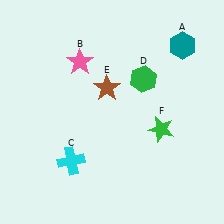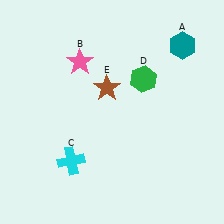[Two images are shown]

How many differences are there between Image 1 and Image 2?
There is 1 difference between the two images.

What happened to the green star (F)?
The green star (F) was removed in Image 2. It was in the bottom-right area of Image 1.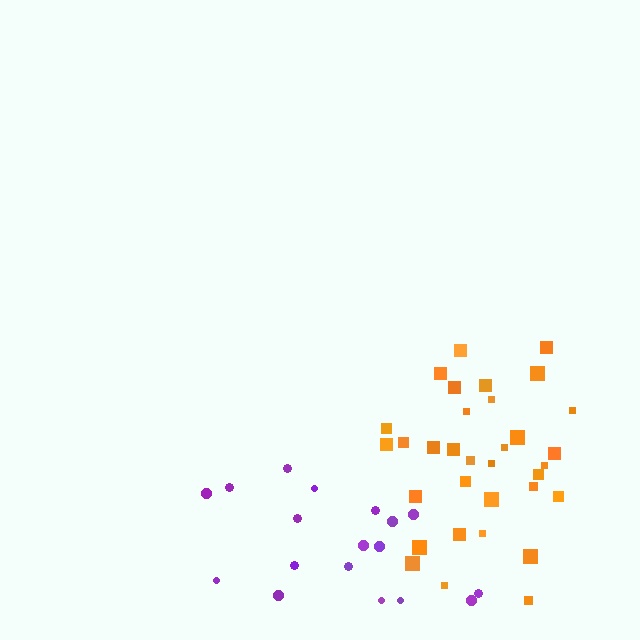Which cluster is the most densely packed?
Orange.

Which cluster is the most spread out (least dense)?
Purple.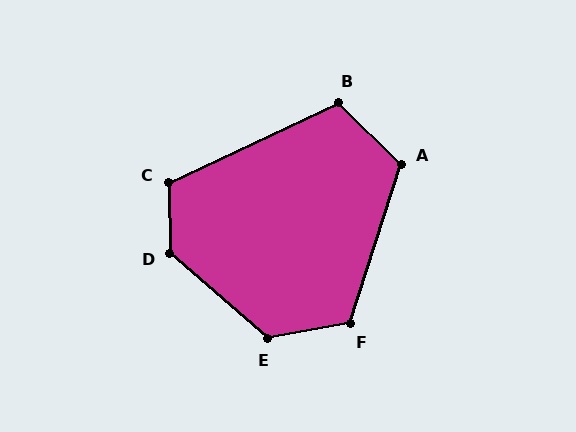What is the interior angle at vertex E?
Approximately 129 degrees (obtuse).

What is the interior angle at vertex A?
Approximately 117 degrees (obtuse).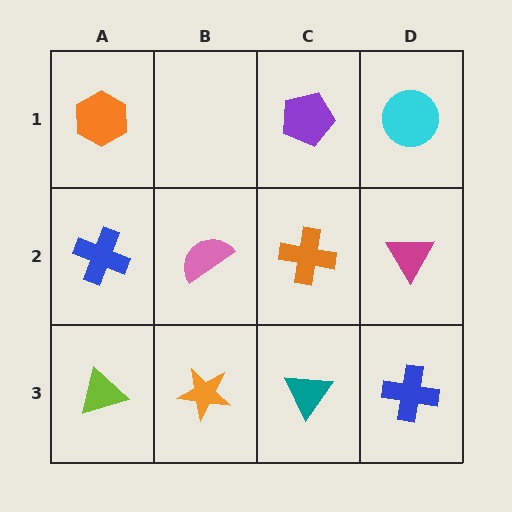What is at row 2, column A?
A blue cross.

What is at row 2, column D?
A magenta triangle.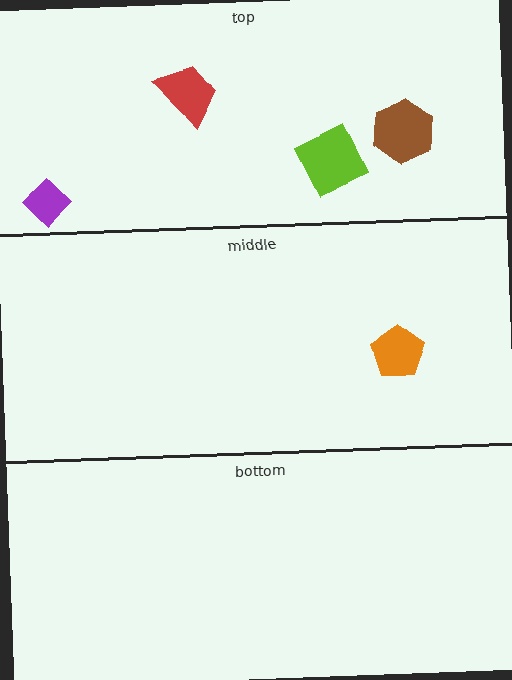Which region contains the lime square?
The top region.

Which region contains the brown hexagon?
The top region.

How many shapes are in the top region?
4.